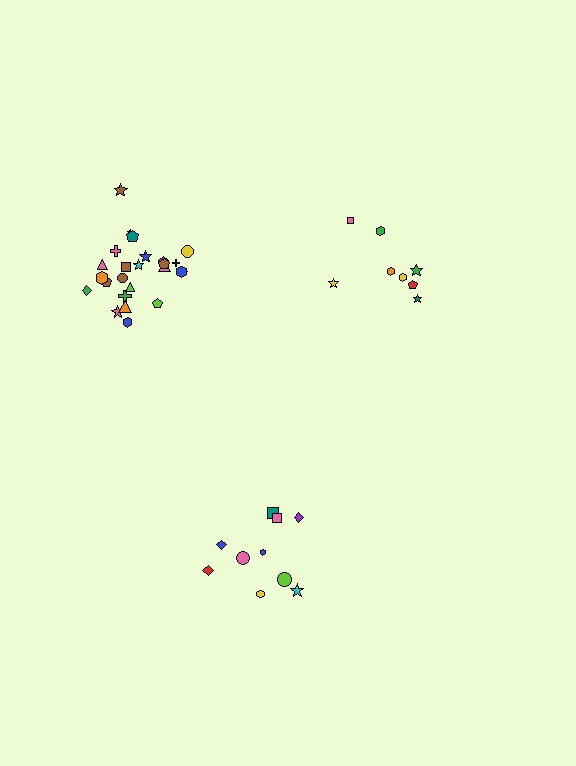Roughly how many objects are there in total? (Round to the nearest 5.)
Roughly 45 objects in total.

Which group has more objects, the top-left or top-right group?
The top-left group.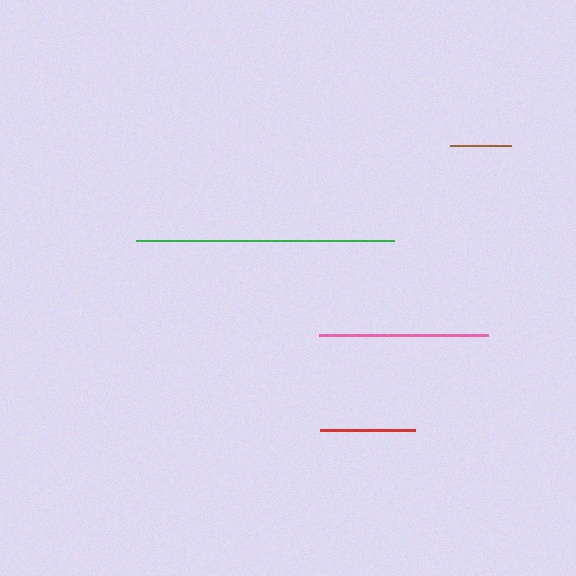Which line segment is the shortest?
The brown line is the shortest at approximately 60 pixels.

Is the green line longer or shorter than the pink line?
The green line is longer than the pink line.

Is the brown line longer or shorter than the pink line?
The pink line is longer than the brown line.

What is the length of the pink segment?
The pink segment is approximately 169 pixels long.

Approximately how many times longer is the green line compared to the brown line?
The green line is approximately 4.3 times the length of the brown line.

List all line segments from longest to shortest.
From longest to shortest: green, pink, red, brown.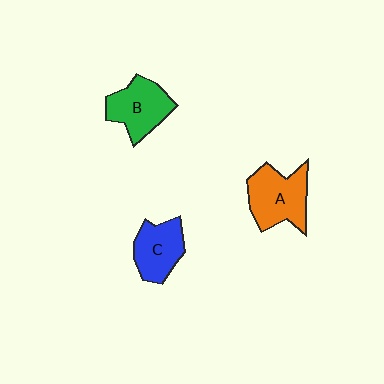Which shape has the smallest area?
Shape C (blue).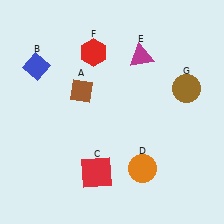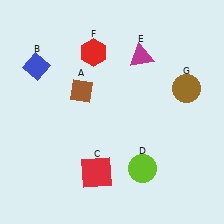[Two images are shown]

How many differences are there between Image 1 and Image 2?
There is 1 difference between the two images.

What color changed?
The circle (D) changed from orange in Image 1 to lime in Image 2.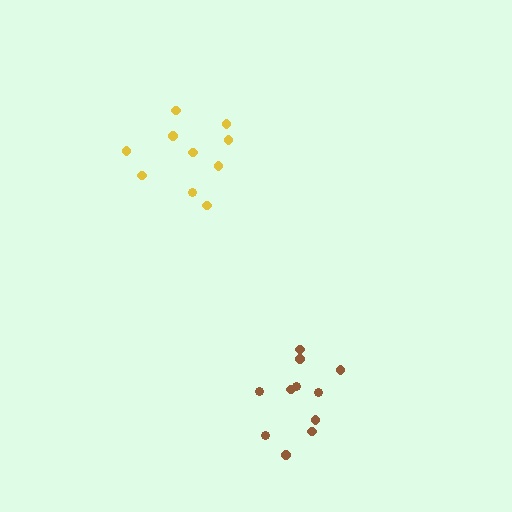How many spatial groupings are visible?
There are 2 spatial groupings.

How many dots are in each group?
Group 1: 11 dots, Group 2: 10 dots (21 total).